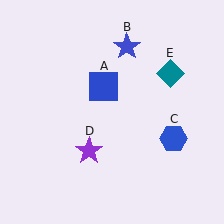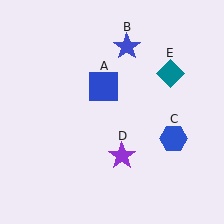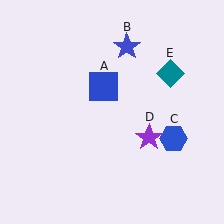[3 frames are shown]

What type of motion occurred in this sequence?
The purple star (object D) rotated counterclockwise around the center of the scene.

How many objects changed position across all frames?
1 object changed position: purple star (object D).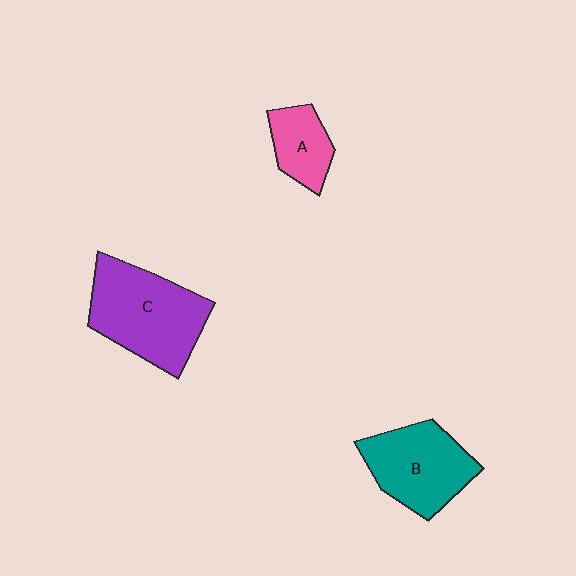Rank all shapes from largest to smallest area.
From largest to smallest: C (purple), B (teal), A (pink).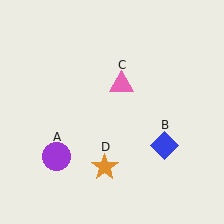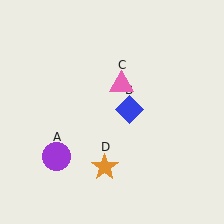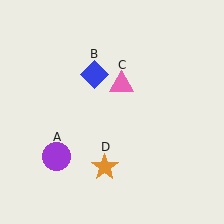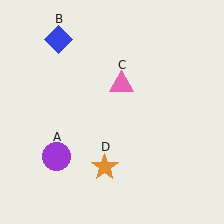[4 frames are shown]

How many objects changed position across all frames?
1 object changed position: blue diamond (object B).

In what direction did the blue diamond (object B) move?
The blue diamond (object B) moved up and to the left.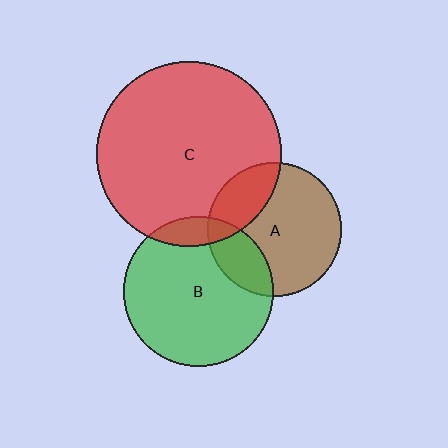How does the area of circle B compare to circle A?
Approximately 1.3 times.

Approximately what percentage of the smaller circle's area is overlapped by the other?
Approximately 10%.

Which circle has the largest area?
Circle C (red).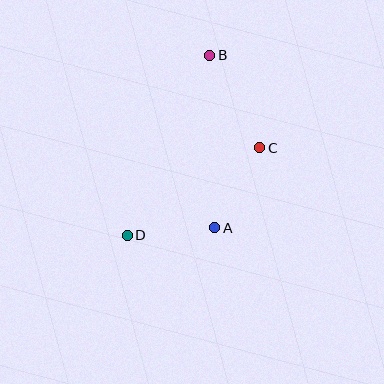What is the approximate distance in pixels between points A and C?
The distance between A and C is approximately 92 pixels.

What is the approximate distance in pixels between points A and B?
The distance between A and B is approximately 172 pixels.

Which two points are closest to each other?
Points A and D are closest to each other.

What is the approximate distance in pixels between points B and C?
The distance between B and C is approximately 105 pixels.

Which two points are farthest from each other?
Points B and D are farthest from each other.